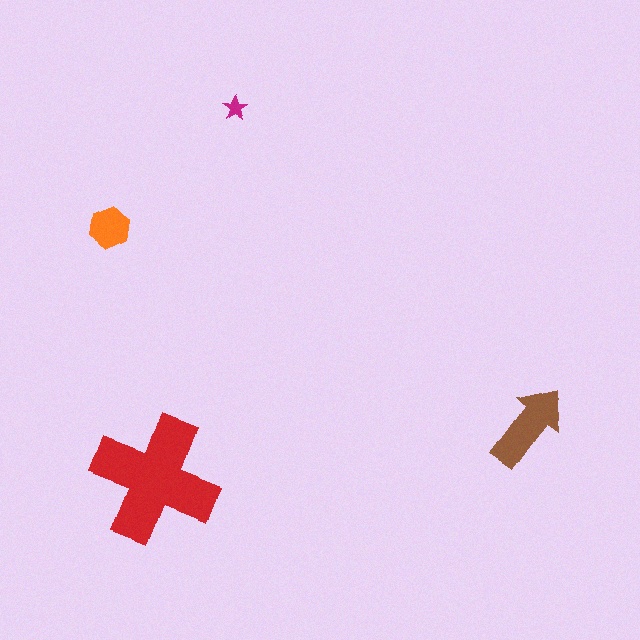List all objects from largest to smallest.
The red cross, the brown arrow, the orange hexagon, the magenta star.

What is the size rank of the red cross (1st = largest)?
1st.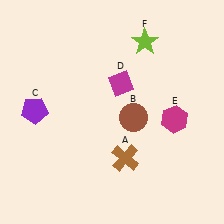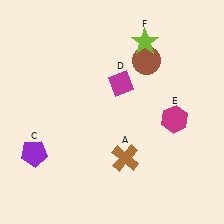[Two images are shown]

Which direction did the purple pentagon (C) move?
The purple pentagon (C) moved down.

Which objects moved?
The objects that moved are: the brown circle (B), the purple pentagon (C).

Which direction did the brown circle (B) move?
The brown circle (B) moved up.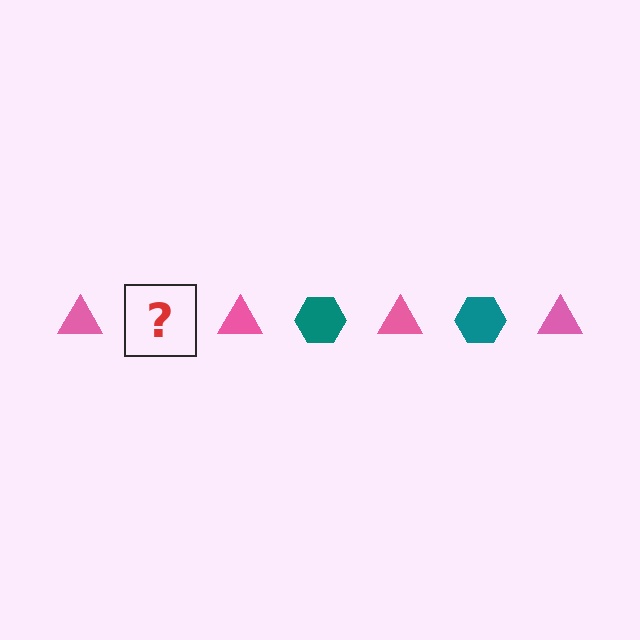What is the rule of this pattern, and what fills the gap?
The rule is that the pattern alternates between pink triangle and teal hexagon. The gap should be filled with a teal hexagon.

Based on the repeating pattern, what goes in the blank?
The blank should be a teal hexagon.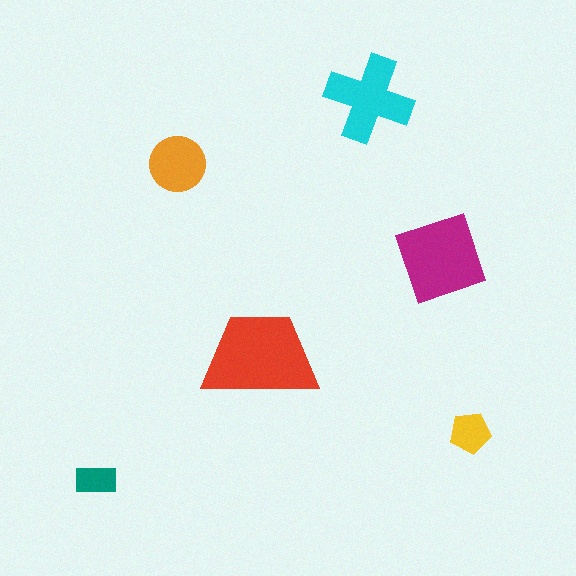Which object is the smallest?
The teal rectangle.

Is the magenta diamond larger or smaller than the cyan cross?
Larger.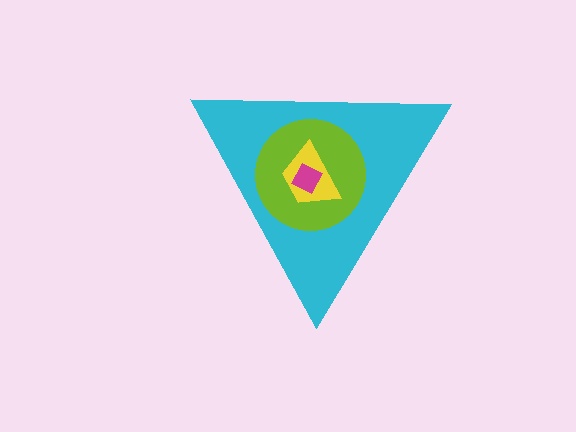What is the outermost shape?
The cyan triangle.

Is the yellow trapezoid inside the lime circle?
Yes.